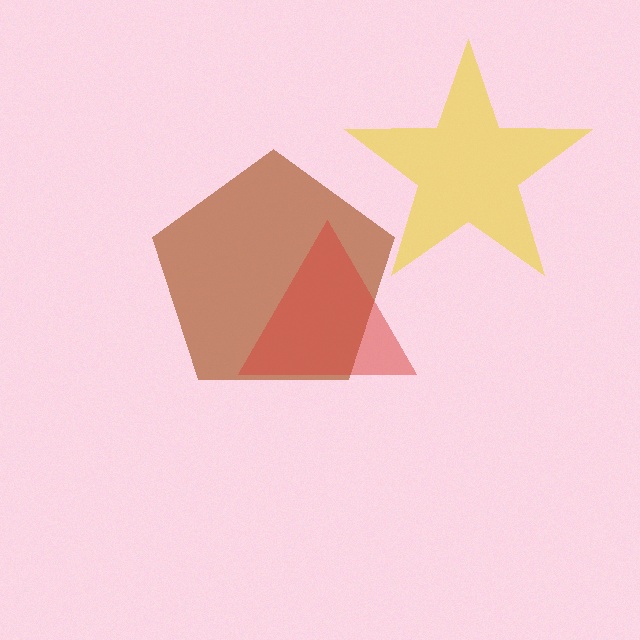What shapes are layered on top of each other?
The layered shapes are: a brown pentagon, a red triangle, a yellow star.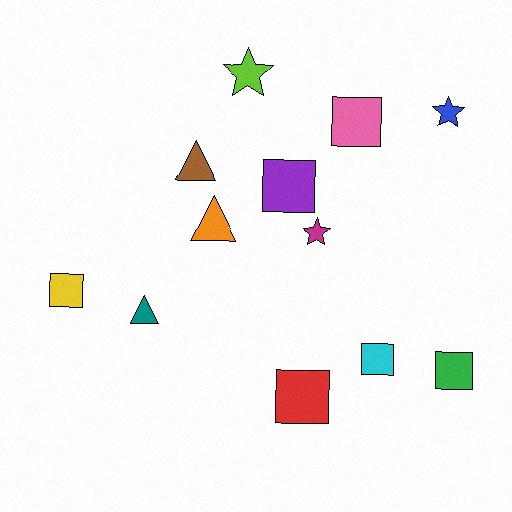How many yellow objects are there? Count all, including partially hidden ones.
There is 1 yellow object.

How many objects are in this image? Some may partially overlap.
There are 12 objects.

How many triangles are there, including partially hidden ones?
There are 3 triangles.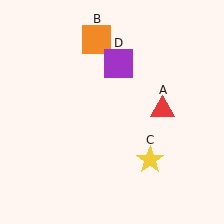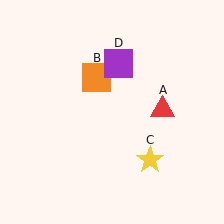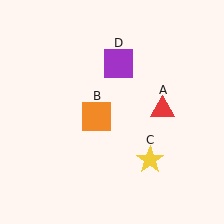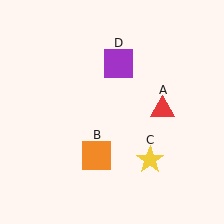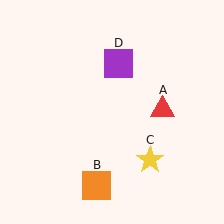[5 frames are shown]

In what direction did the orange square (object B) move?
The orange square (object B) moved down.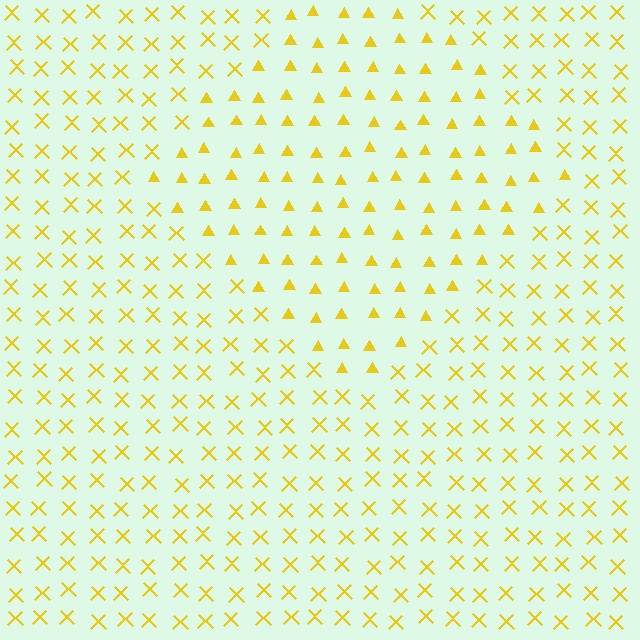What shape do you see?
I see a diamond.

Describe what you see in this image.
The image is filled with small yellow elements arranged in a uniform grid. A diamond-shaped region contains triangles, while the surrounding area contains X marks. The boundary is defined purely by the change in element shape.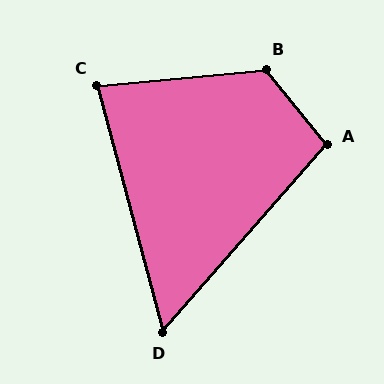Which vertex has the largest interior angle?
B, at approximately 124 degrees.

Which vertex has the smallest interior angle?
D, at approximately 56 degrees.